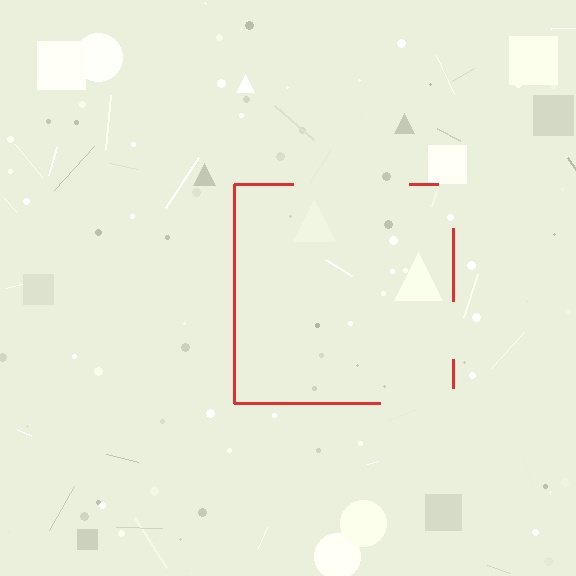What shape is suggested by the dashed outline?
The dashed outline suggests a square.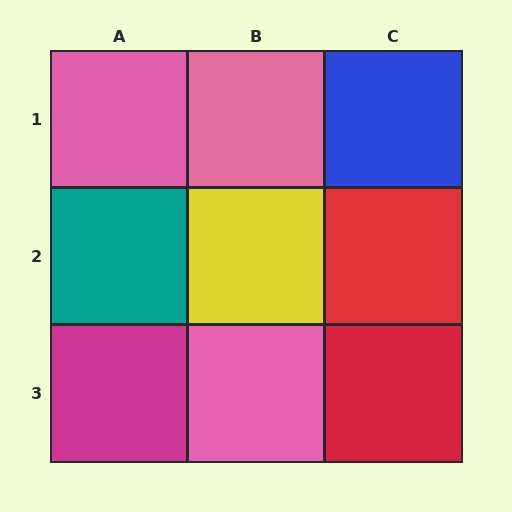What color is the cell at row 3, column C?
Red.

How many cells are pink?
3 cells are pink.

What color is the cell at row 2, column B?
Yellow.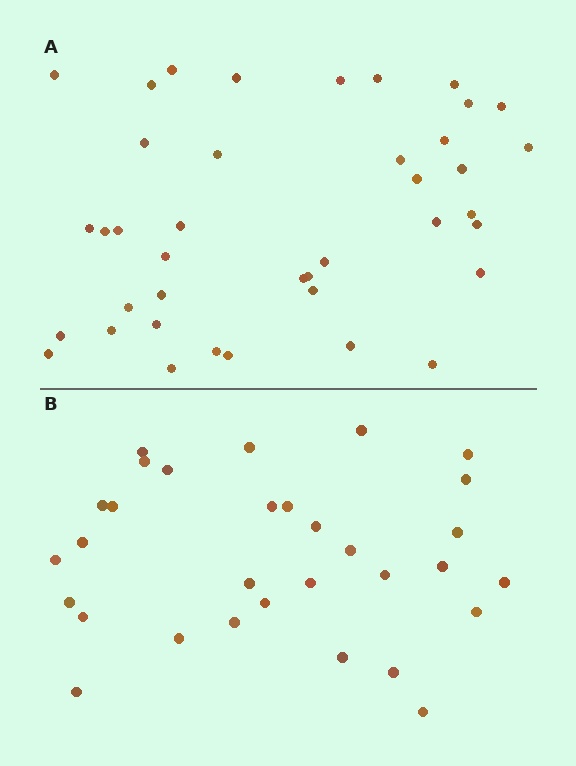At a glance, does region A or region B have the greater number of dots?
Region A (the top region) has more dots.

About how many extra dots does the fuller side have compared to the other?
Region A has roughly 8 or so more dots than region B.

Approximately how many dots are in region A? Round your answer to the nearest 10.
About 40 dots.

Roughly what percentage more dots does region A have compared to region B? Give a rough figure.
About 30% more.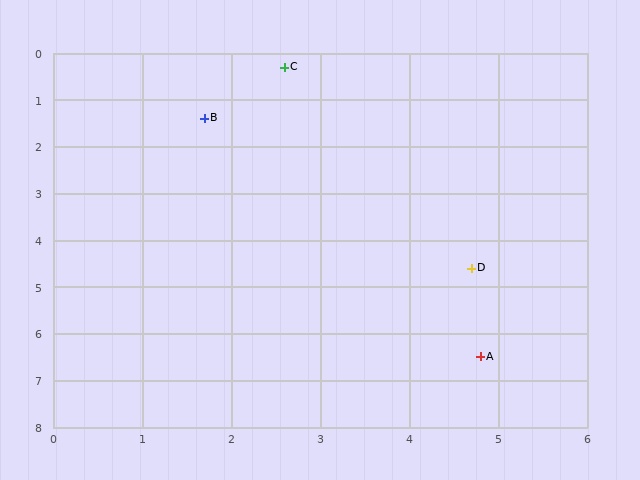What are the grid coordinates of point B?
Point B is at approximately (1.7, 1.4).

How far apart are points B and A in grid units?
Points B and A are about 6.0 grid units apart.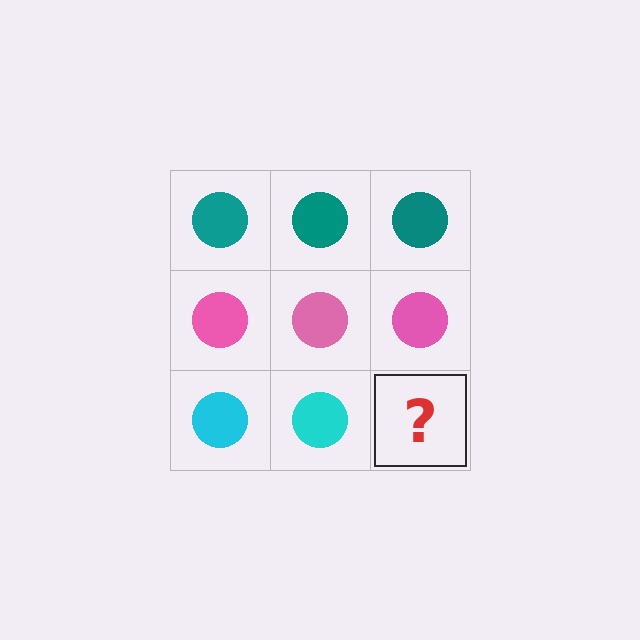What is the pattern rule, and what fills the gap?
The rule is that each row has a consistent color. The gap should be filled with a cyan circle.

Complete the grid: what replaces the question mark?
The question mark should be replaced with a cyan circle.